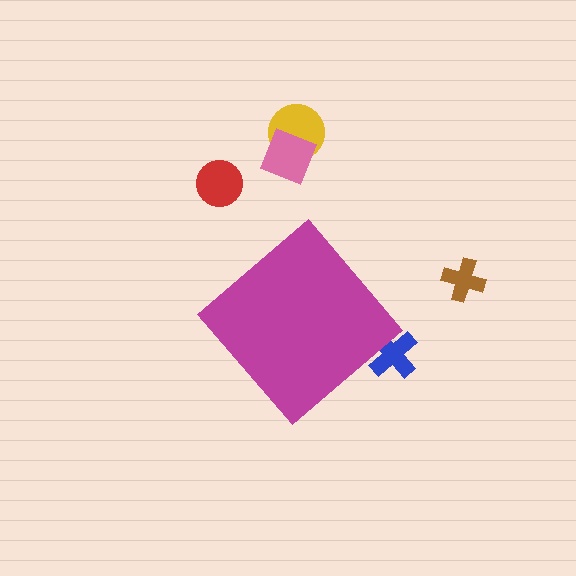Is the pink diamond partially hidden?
No, the pink diamond is fully visible.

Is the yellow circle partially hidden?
No, the yellow circle is fully visible.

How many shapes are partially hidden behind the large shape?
1 shape is partially hidden.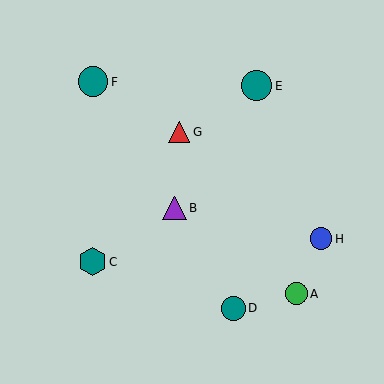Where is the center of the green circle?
The center of the green circle is at (296, 294).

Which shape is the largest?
The teal circle (labeled E) is the largest.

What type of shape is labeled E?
Shape E is a teal circle.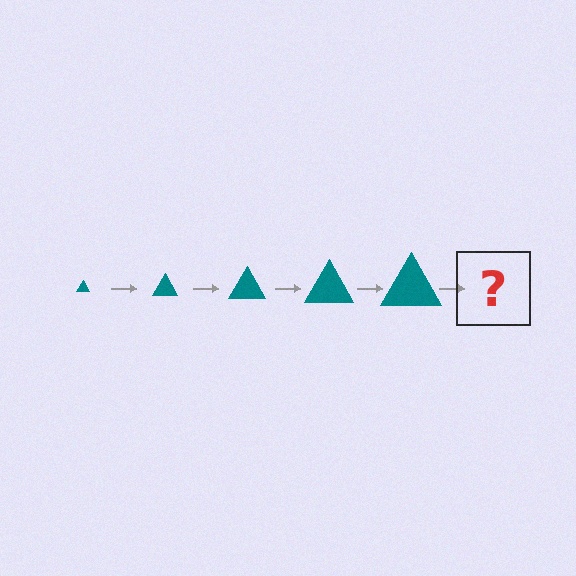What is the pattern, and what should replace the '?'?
The pattern is that the triangle gets progressively larger each step. The '?' should be a teal triangle, larger than the previous one.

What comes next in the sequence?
The next element should be a teal triangle, larger than the previous one.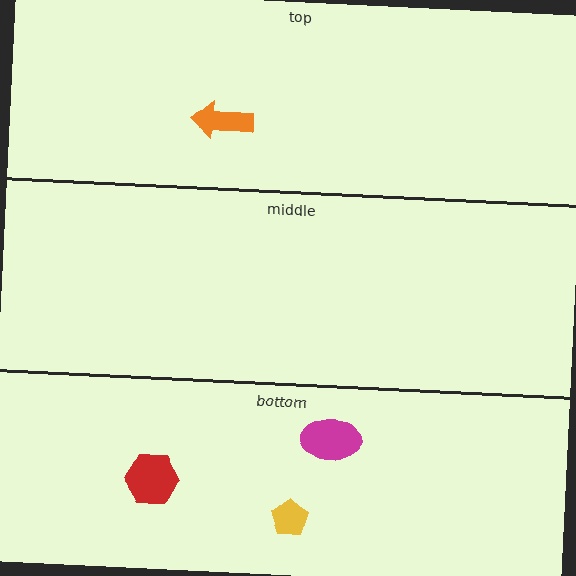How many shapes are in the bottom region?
3.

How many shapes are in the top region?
1.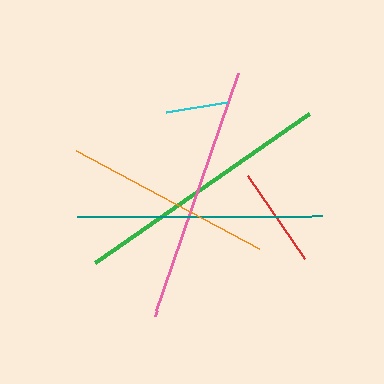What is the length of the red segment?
The red segment is approximately 101 pixels long.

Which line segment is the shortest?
The cyan line is the shortest at approximately 61 pixels.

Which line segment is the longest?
The green line is the longest at approximately 261 pixels.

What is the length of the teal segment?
The teal segment is approximately 245 pixels long.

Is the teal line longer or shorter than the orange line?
The teal line is longer than the orange line.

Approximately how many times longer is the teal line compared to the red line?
The teal line is approximately 2.4 times the length of the red line.